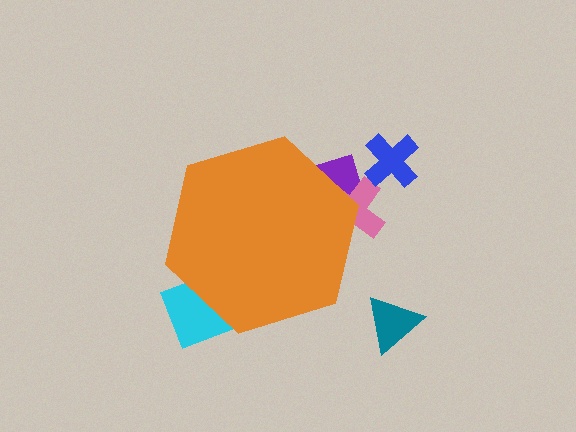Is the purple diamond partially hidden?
Yes, the purple diamond is partially hidden behind the orange hexagon.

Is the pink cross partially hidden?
Yes, the pink cross is partially hidden behind the orange hexagon.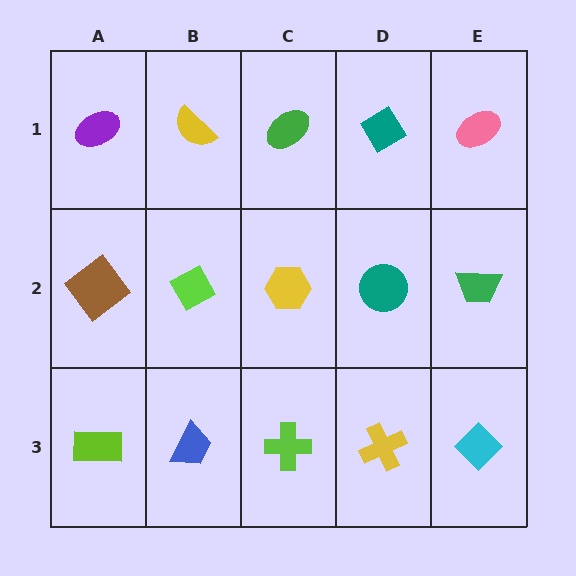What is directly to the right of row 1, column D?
A pink ellipse.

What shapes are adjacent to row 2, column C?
A green ellipse (row 1, column C), a lime cross (row 3, column C), a lime diamond (row 2, column B), a teal circle (row 2, column D).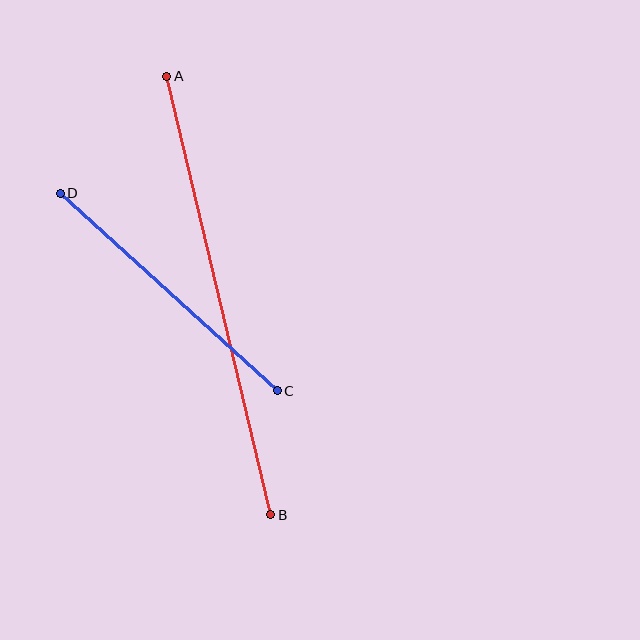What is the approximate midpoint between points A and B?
The midpoint is at approximately (219, 295) pixels.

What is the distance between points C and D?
The distance is approximately 294 pixels.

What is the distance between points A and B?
The distance is approximately 451 pixels.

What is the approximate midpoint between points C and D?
The midpoint is at approximately (169, 292) pixels.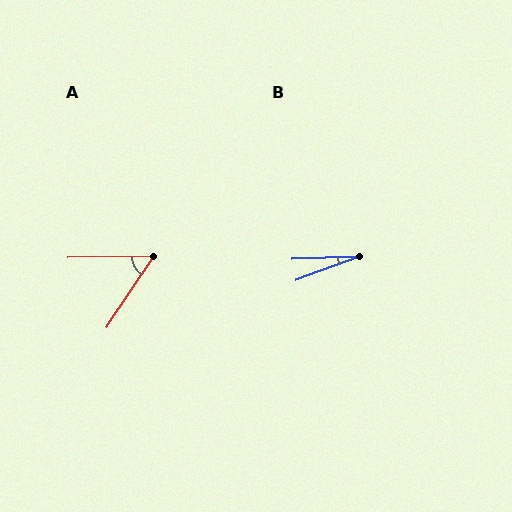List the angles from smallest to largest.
B (18°), A (55°).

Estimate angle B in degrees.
Approximately 18 degrees.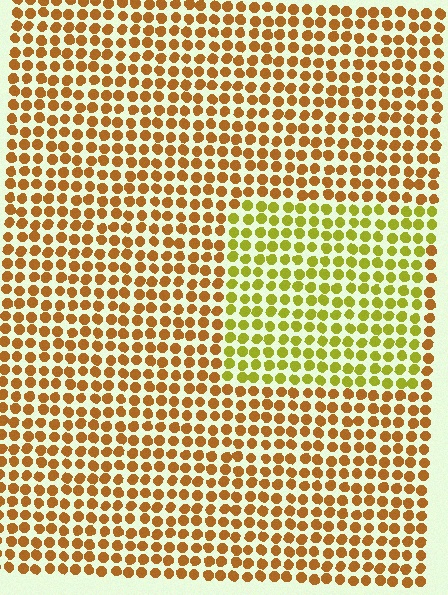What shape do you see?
I see a rectangle.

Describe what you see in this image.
The image is filled with small brown elements in a uniform arrangement. A rectangle-shaped region is visible where the elements are tinted to a slightly different hue, forming a subtle color boundary.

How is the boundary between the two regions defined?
The boundary is defined purely by a slight shift in hue (about 38 degrees). Spacing, size, and orientation are identical on both sides.